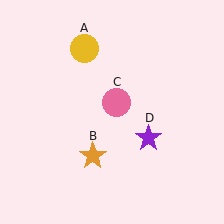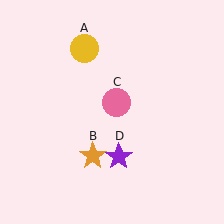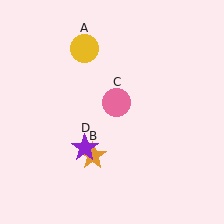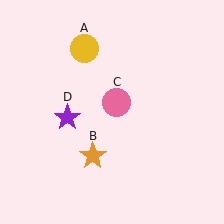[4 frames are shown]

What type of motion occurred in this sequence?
The purple star (object D) rotated clockwise around the center of the scene.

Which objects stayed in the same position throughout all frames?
Yellow circle (object A) and orange star (object B) and pink circle (object C) remained stationary.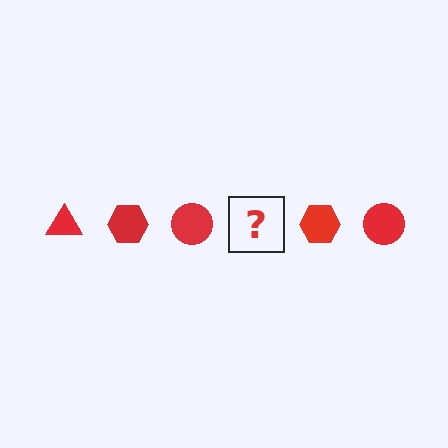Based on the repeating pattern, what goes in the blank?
The blank should be a red triangle.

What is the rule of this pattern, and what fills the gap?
The rule is that the pattern cycles through triangle, hexagon, circle shapes in red. The gap should be filled with a red triangle.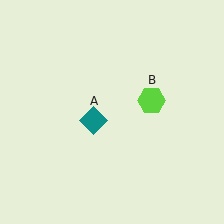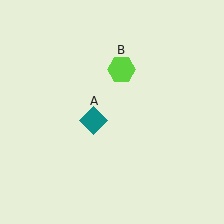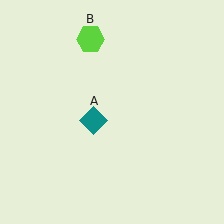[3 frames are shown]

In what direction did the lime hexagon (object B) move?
The lime hexagon (object B) moved up and to the left.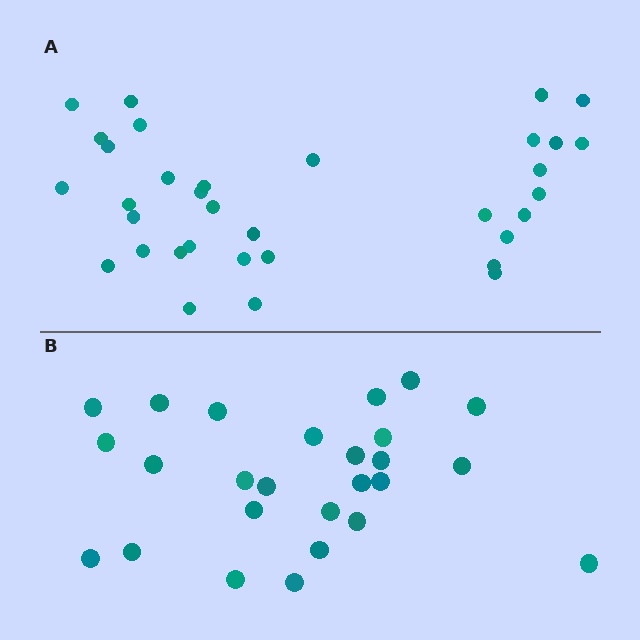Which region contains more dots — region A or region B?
Region A (the top region) has more dots.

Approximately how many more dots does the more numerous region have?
Region A has roughly 8 or so more dots than region B.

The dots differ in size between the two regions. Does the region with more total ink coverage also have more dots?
No. Region B has more total ink coverage because its dots are larger, but region A actually contains more individual dots. Total area can be misleading — the number of items is what matters here.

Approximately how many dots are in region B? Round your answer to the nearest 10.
About 30 dots. (The exact count is 26, which rounds to 30.)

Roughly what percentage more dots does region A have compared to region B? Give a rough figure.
About 30% more.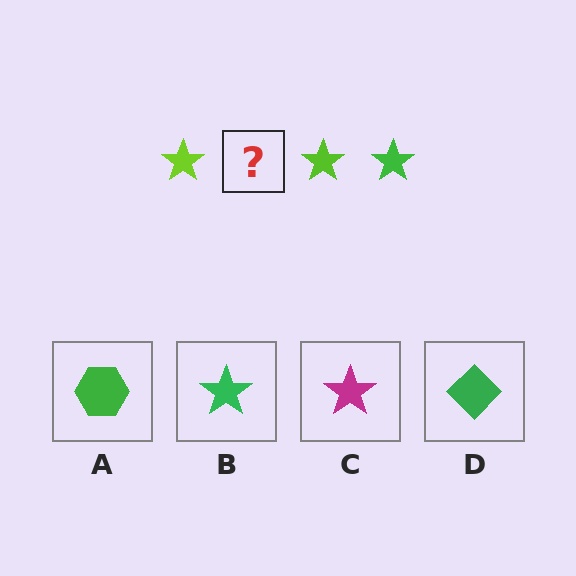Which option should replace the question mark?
Option B.